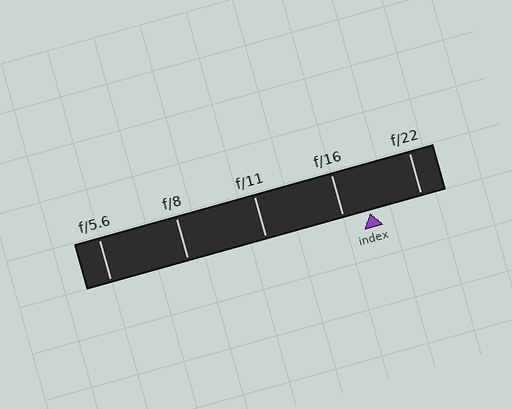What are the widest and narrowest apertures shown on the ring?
The widest aperture shown is f/5.6 and the narrowest is f/22.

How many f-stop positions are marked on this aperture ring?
There are 5 f-stop positions marked.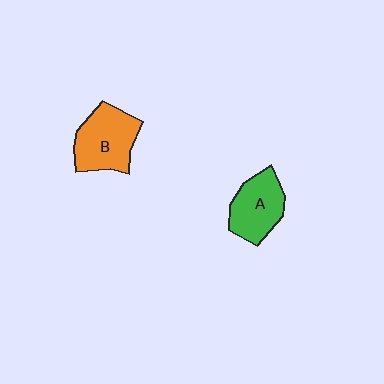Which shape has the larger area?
Shape B (orange).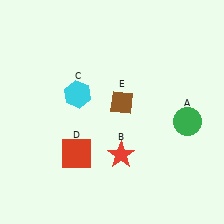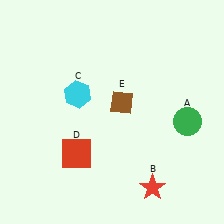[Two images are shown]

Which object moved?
The red star (B) moved down.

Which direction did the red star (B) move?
The red star (B) moved down.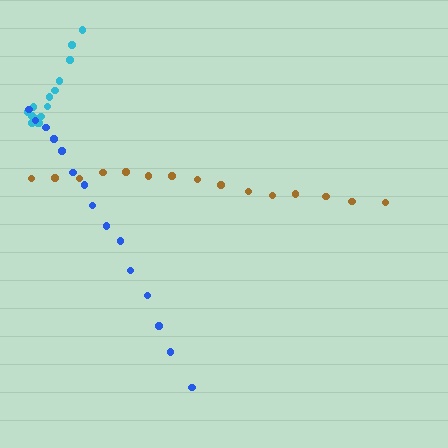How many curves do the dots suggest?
There are 3 distinct paths.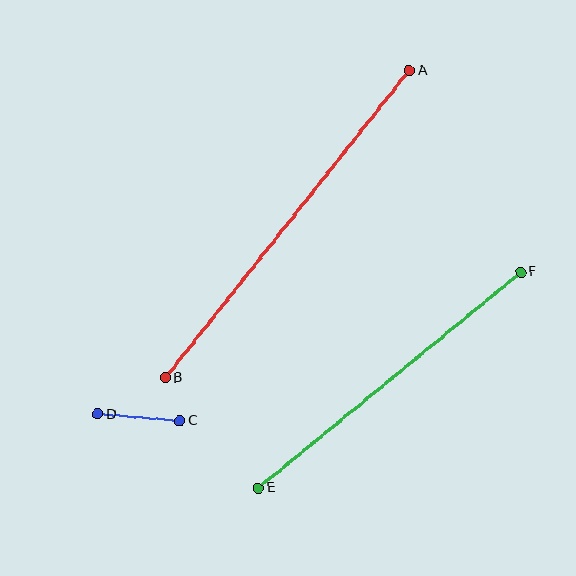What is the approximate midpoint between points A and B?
The midpoint is at approximately (288, 224) pixels.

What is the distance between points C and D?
The distance is approximately 83 pixels.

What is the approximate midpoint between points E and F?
The midpoint is at approximately (389, 380) pixels.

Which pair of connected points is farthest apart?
Points A and B are farthest apart.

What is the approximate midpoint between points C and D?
The midpoint is at approximately (139, 417) pixels.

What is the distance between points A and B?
The distance is approximately 392 pixels.